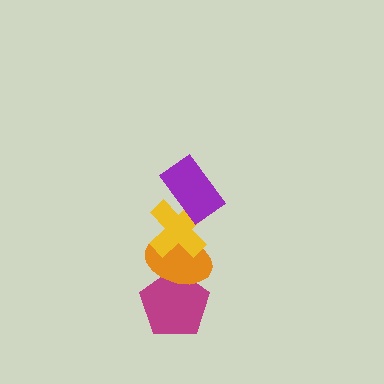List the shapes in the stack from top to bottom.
From top to bottom: the purple rectangle, the yellow cross, the orange ellipse, the magenta pentagon.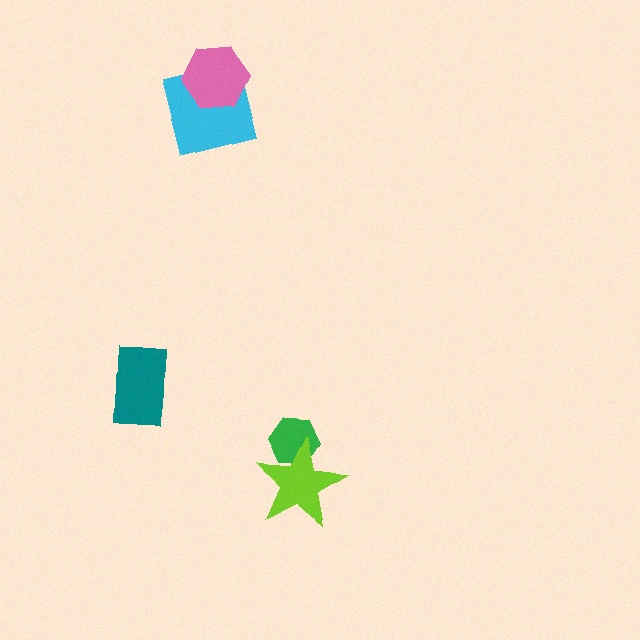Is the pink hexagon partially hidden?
No, no other shape covers it.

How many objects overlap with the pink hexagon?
1 object overlaps with the pink hexagon.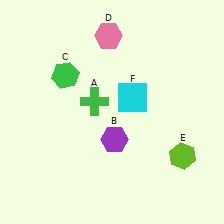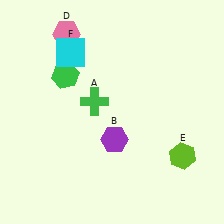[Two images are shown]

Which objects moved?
The objects that moved are: the pink hexagon (D), the cyan square (F).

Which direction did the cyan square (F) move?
The cyan square (F) moved left.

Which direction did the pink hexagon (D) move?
The pink hexagon (D) moved left.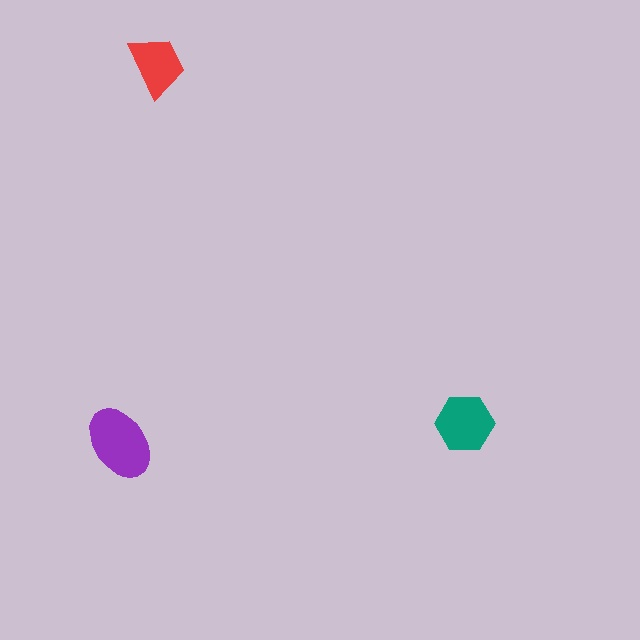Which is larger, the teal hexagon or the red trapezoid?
The teal hexagon.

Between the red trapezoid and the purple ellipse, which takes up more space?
The purple ellipse.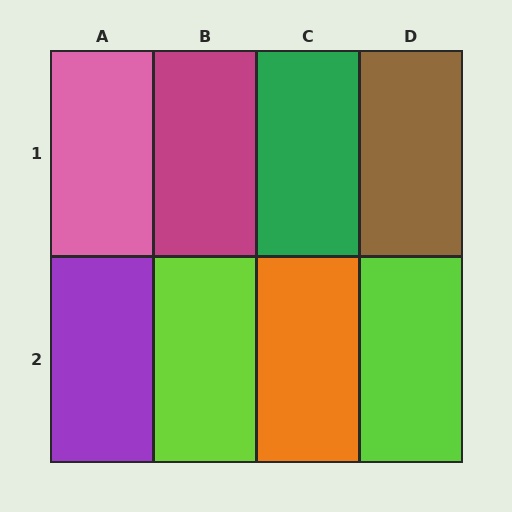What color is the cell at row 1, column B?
Magenta.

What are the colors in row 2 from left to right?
Purple, lime, orange, lime.